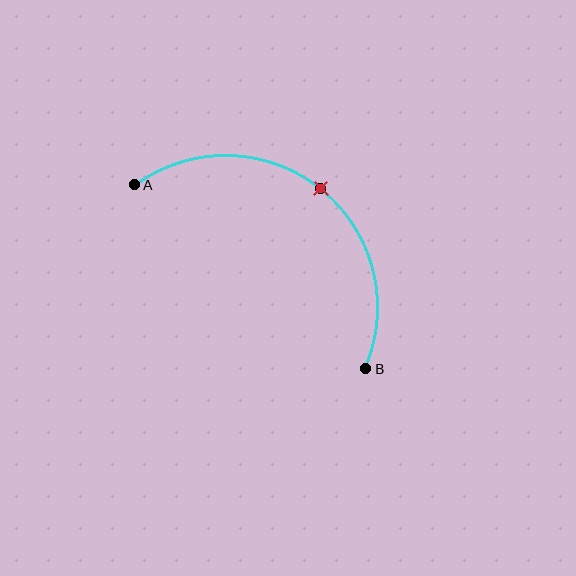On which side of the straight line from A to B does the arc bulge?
The arc bulges above and to the right of the straight line connecting A and B.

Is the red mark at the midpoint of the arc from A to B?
Yes. The red mark lies on the arc at equal arc-length from both A and B — it is the arc midpoint.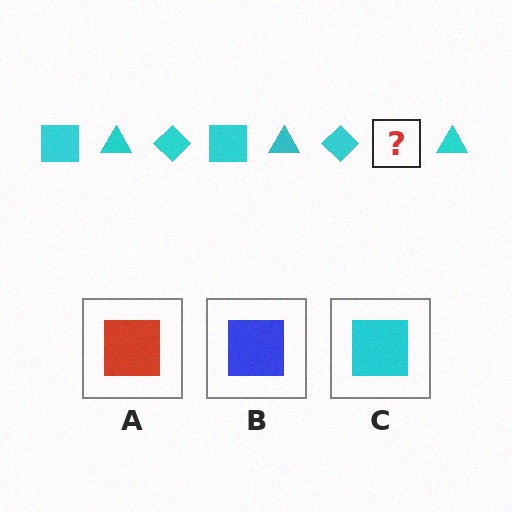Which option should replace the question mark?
Option C.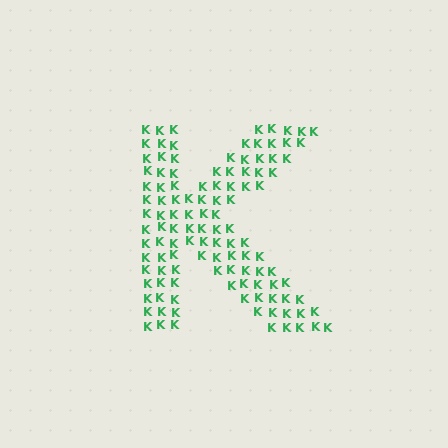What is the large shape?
The large shape is the letter K.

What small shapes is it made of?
It is made of small letter K's.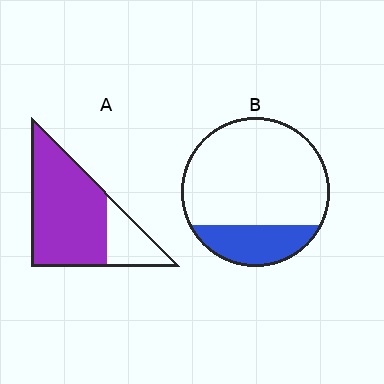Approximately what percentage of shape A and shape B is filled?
A is approximately 75% and B is approximately 25%.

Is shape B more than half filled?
No.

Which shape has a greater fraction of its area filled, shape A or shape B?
Shape A.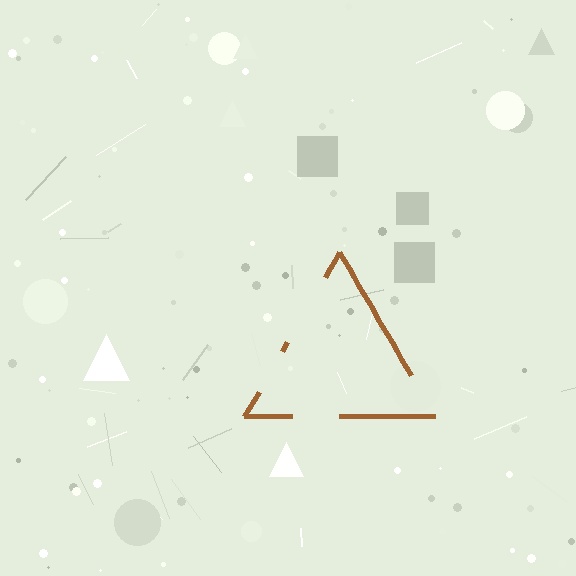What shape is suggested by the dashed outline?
The dashed outline suggests a triangle.